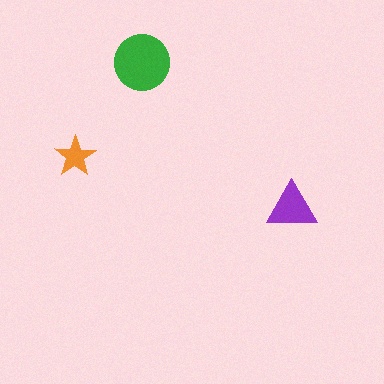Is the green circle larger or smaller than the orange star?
Larger.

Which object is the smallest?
The orange star.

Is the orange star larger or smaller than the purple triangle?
Smaller.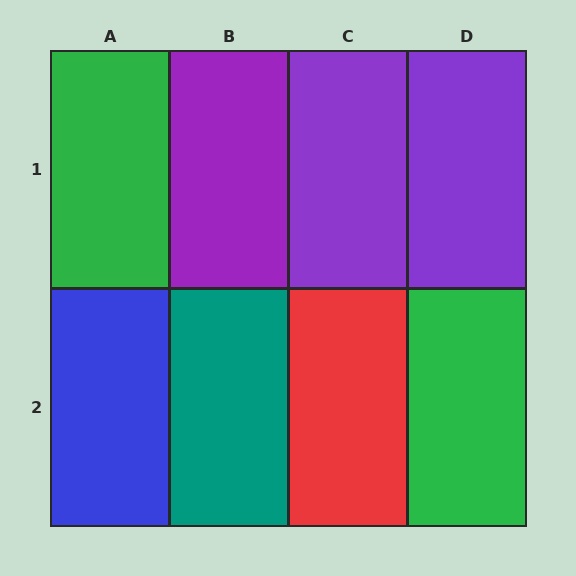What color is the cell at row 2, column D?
Green.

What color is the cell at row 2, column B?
Teal.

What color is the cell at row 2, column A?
Blue.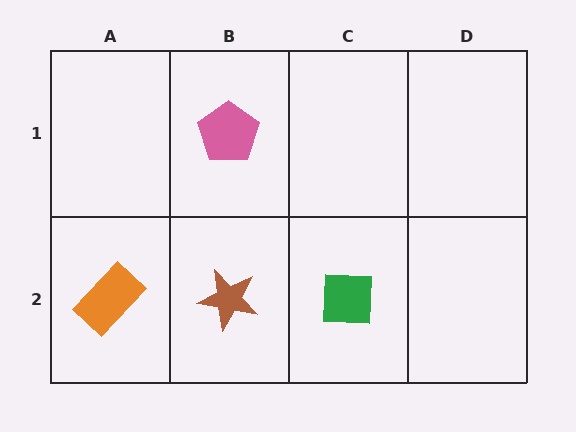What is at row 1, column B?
A pink pentagon.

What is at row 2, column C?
A green square.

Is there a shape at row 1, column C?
No, that cell is empty.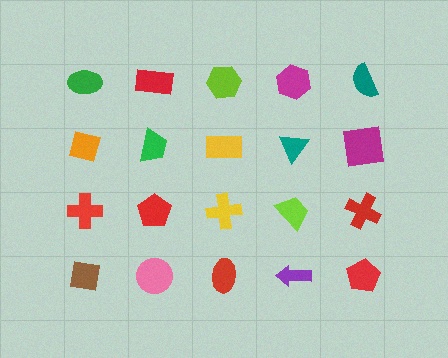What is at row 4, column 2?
A pink circle.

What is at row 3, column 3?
A yellow cross.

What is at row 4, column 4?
A purple arrow.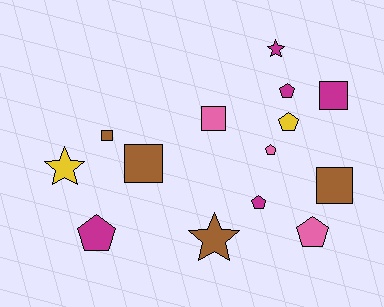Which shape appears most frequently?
Pentagon, with 6 objects.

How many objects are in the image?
There are 14 objects.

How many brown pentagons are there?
There are no brown pentagons.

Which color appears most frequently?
Magenta, with 5 objects.